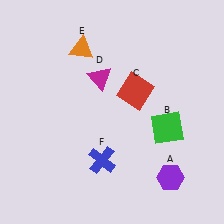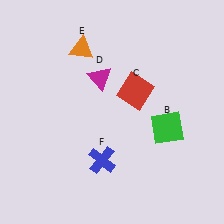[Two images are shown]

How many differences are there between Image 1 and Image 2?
There is 1 difference between the two images.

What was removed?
The purple hexagon (A) was removed in Image 2.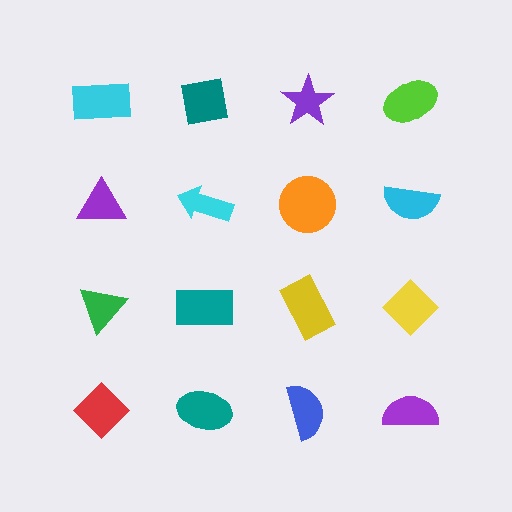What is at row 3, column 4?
A yellow diamond.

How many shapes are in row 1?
4 shapes.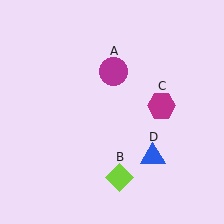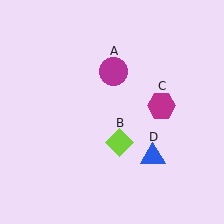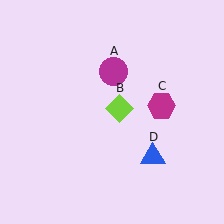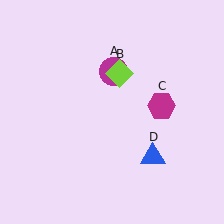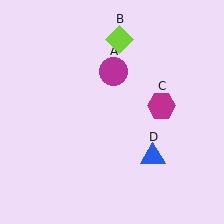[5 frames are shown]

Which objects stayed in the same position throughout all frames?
Magenta circle (object A) and magenta hexagon (object C) and blue triangle (object D) remained stationary.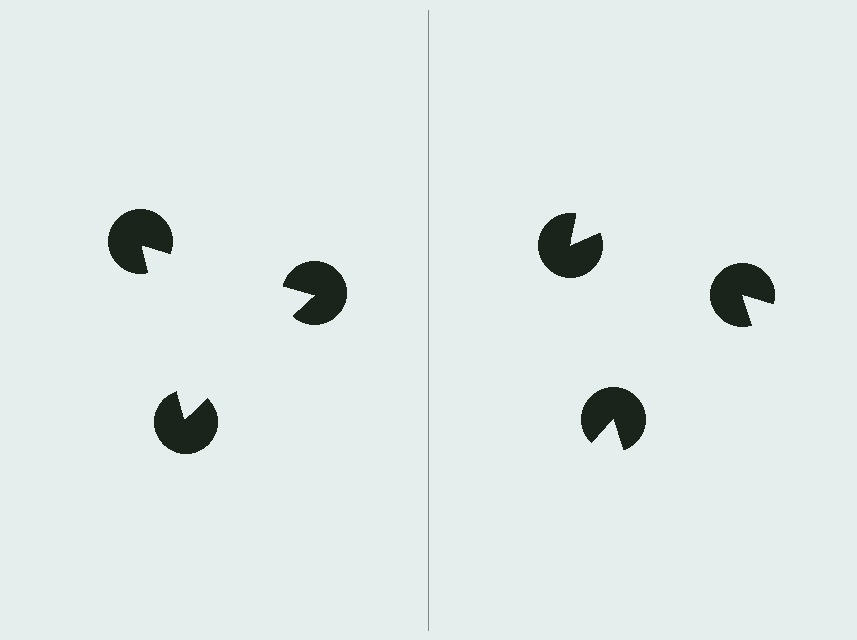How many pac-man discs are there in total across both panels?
6 — 3 on each side.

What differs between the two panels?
The pac-man discs are positioned identically on both sides; only the wedge orientations differ. On the left they align to a triangle; on the right they are misaligned.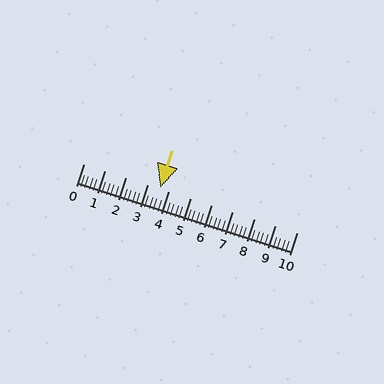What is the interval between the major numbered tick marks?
The major tick marks are spaced 1 units apart.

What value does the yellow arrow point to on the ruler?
The yellow arrow points to approximately 3.6.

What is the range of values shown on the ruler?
The ruler shows values from 0 to 10.